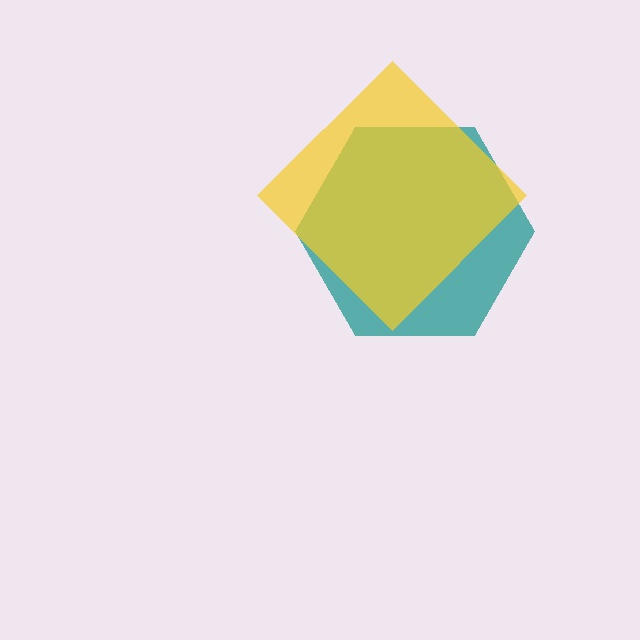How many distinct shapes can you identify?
There are 2 distinct shapes: a teal hexagon, a yellow diamond.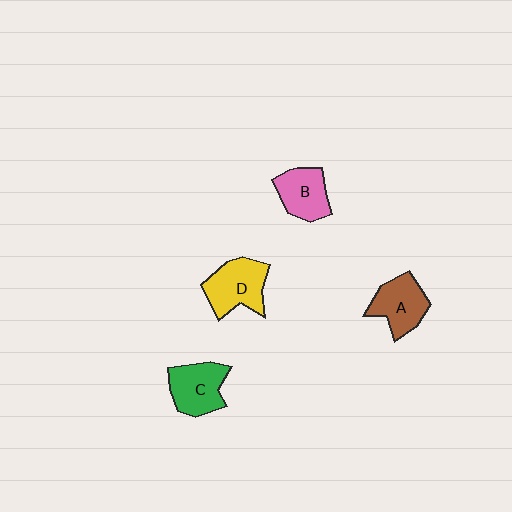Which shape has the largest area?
Shape D (yellow).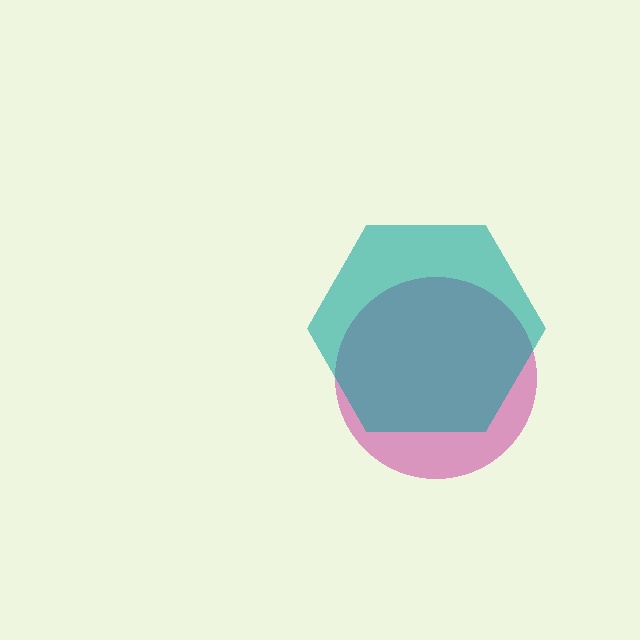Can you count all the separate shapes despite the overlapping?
Yes, there are 2 separate shapes.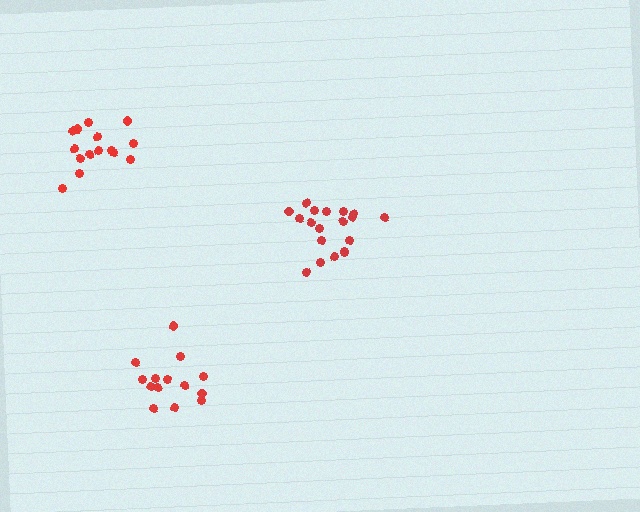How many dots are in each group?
Group 1: 19 dots, Group 2: 14 dots, Group 3: 15 dots (48 total).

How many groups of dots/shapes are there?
There are 3 groups.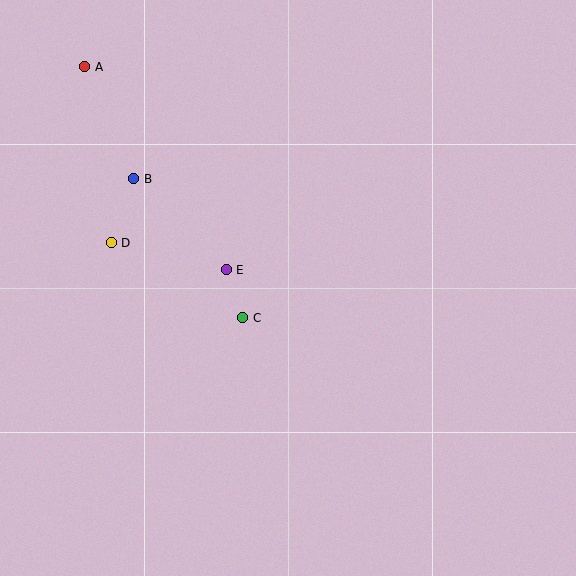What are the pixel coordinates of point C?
Point C is at (243, 318).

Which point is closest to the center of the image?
Point C at (243, 318) is closest to the center.